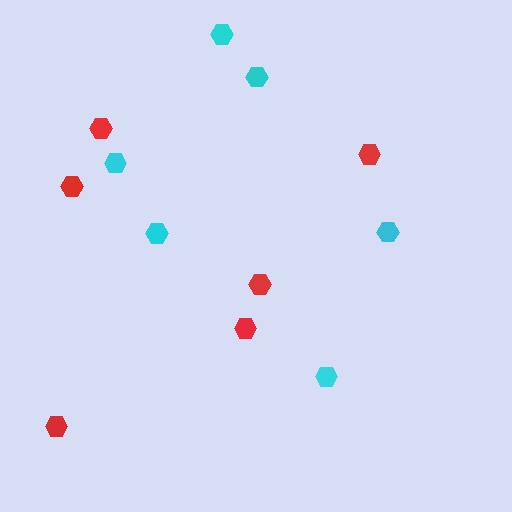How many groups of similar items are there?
There are 2 groups: one group of red hexagons (6) and one group of cyan hexagons (6).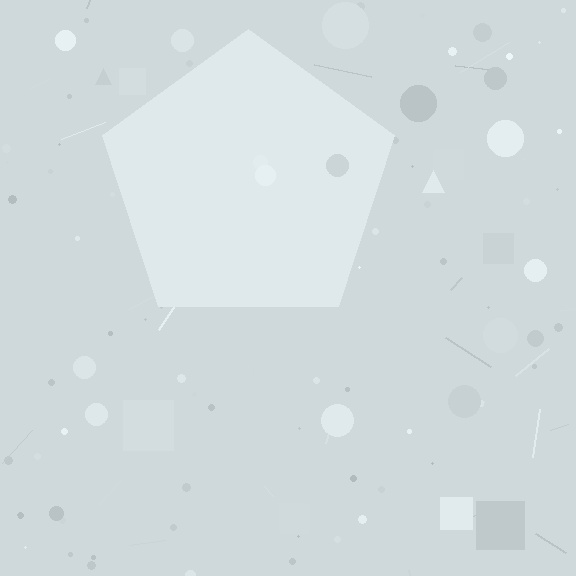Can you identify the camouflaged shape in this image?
The camouflaged shape is a pentagon.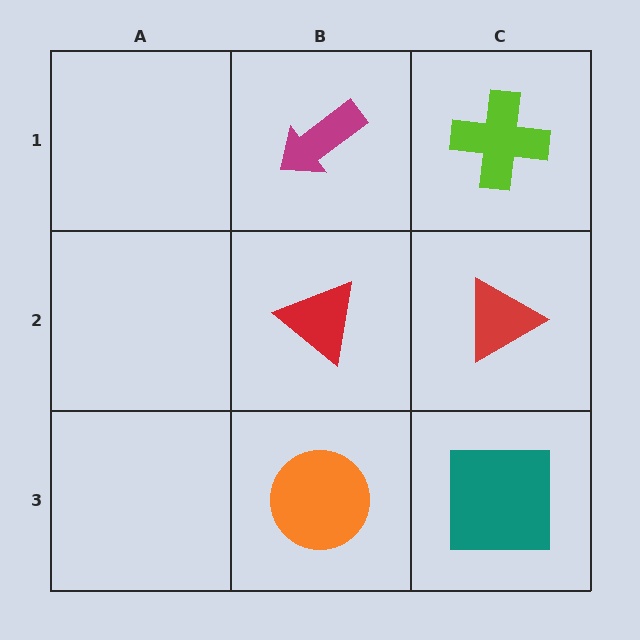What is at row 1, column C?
A lime cross.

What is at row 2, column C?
A red triangle.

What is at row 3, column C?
A teal square.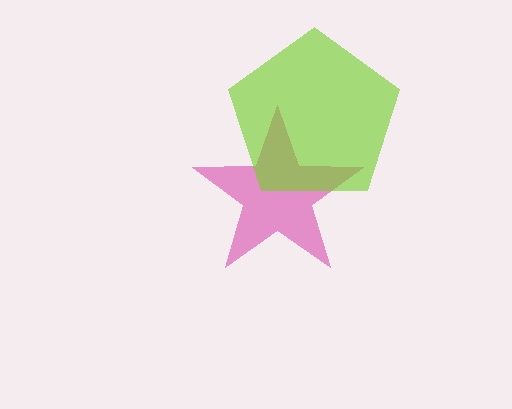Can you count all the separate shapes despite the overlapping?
Yes, there are 2 separate shapes.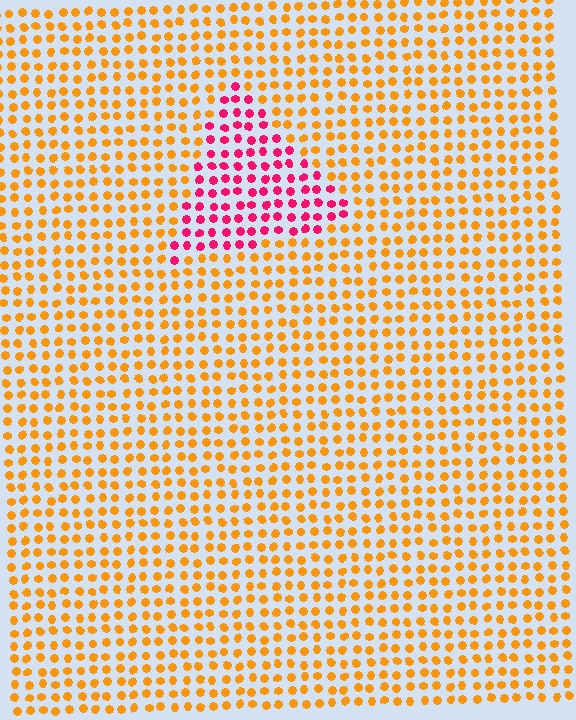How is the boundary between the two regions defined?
The boundary is defined purely by a slight shift in hue (about 59 degrees). Spacing, size, and orientation are identical on both sides.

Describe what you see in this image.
The image is filled with small orange elements in a uniform arrangement. A triangle-shaped region is visible where the elements are tinted to a slightly different hue, forming a subtle color boundary.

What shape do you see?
I see a triangle.